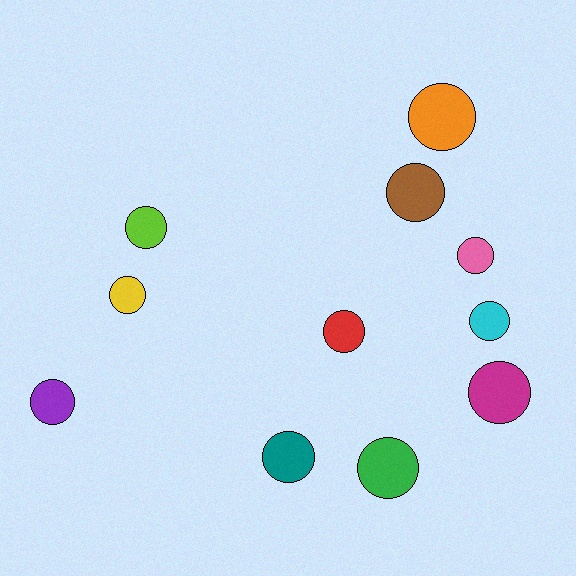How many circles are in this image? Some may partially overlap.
There are 11 circles.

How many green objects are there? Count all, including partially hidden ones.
There is 1 green object.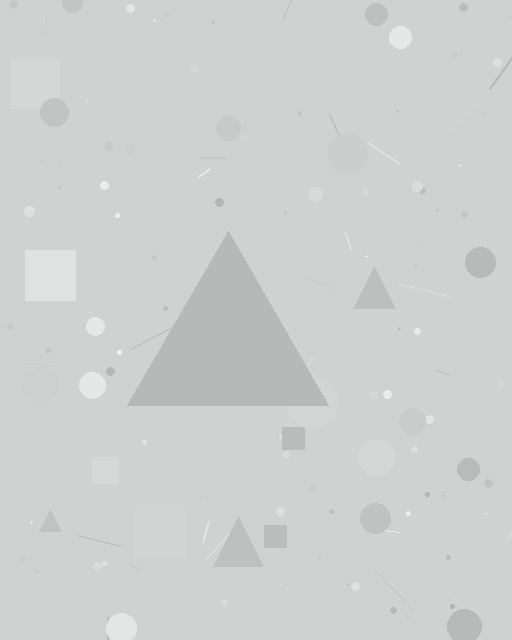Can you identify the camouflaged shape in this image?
The camouflaged shape is a triangle.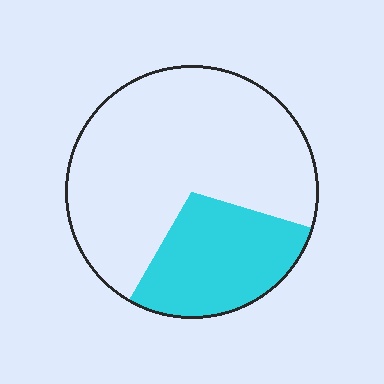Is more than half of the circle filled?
No.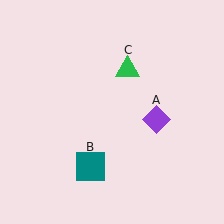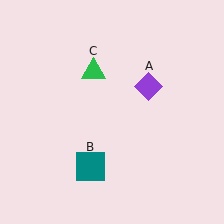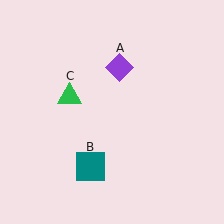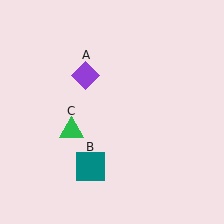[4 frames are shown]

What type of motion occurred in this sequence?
The purple diamond (object A), green triangle (object C) rotated counterclockwise around the center of the scene.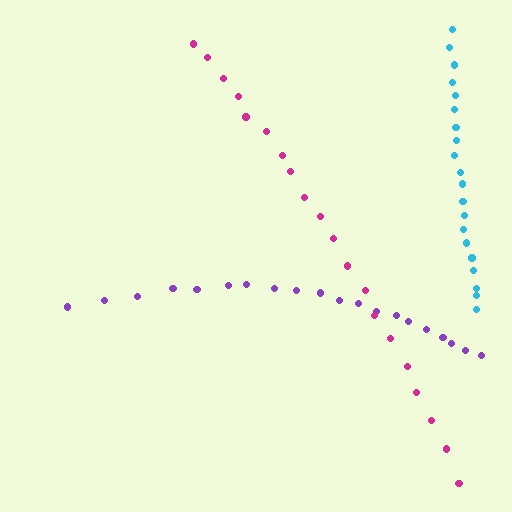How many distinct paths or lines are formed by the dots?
There are 3 distinct paths.